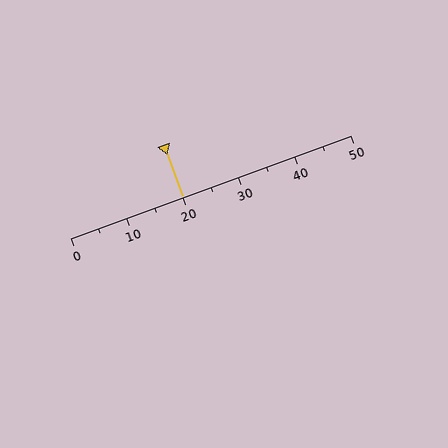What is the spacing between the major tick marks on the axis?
The major ticks are spaced 10 apart.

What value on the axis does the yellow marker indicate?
The marker indicates approximately 20.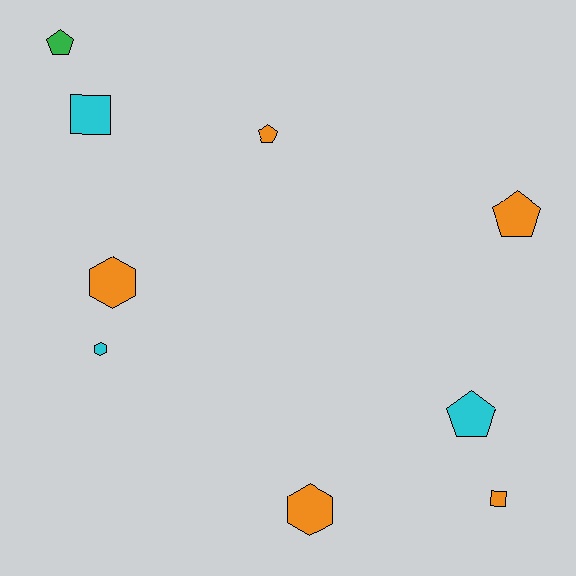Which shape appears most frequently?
Pentagon, with 4 objects.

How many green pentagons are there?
There is 1 green pentagon.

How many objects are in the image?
There are 9 objects.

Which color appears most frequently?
Orange, with 5 objects.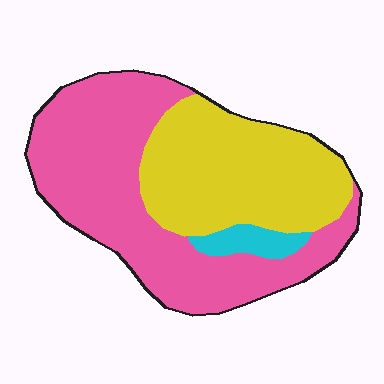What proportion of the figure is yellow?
Yellow covers 40% of the figure.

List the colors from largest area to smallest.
From largest to smallest: pink, yellow, cyan.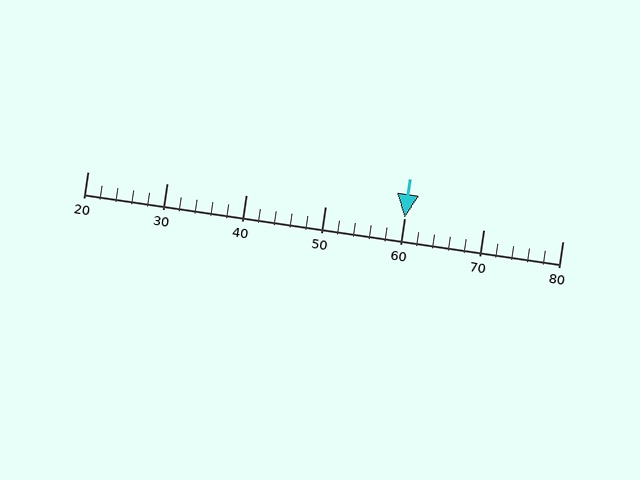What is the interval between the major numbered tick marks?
The major tick marks are spaced 10 units apart.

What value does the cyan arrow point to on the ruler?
The cyan arrow points to approximately 60.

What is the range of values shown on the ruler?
The ruler shows values from 20 to 80.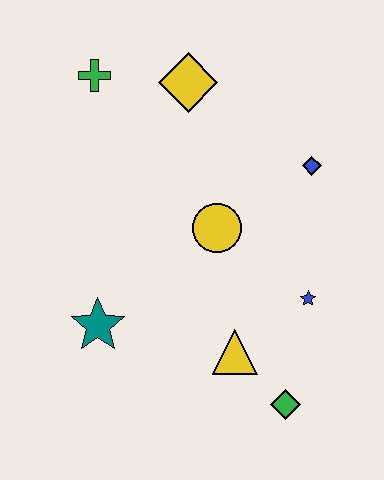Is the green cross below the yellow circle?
No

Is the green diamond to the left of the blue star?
Yes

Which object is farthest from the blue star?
The green cross is farthest from the blue star.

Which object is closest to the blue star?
The yellow triangle is closest to the blue star.